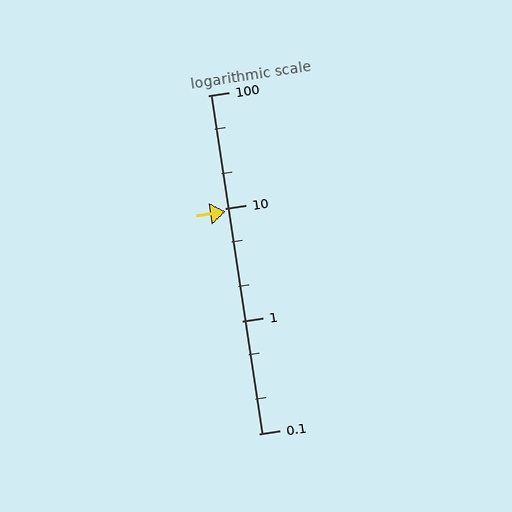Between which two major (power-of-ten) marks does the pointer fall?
The pointer is between 1 and 10.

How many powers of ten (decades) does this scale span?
The scale spans 3 decades, from 0.1 to 100.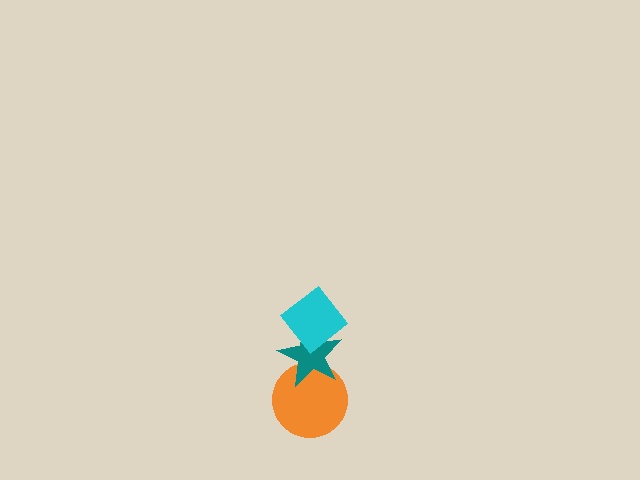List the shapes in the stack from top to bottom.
From top to bottom: the cyan diamond, the teal star, the orange circle.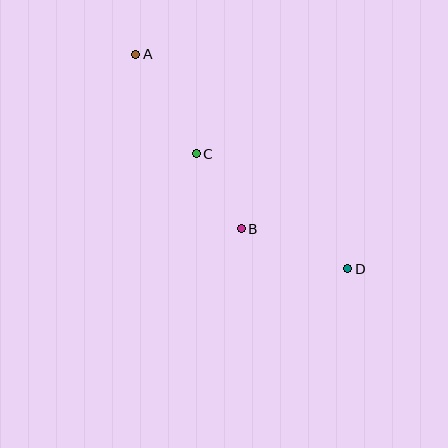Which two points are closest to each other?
Points B and C are closest to each other.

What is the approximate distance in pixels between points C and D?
The distance between C and D is approximately 190 pixels.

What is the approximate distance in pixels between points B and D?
The distance between B and D is approximately 114 pixels.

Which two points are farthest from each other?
Points A and D are farthest from each other.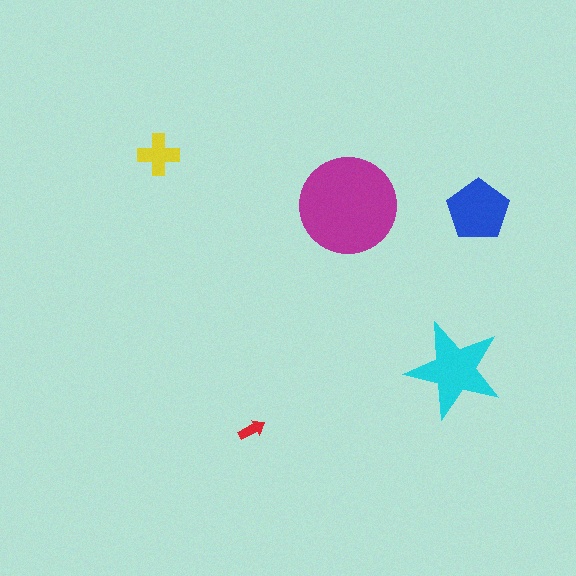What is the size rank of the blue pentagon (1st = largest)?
3rd.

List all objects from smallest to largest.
The red arrow, the yellow cross, the blue pentagon, the cyan star, the magenta circle.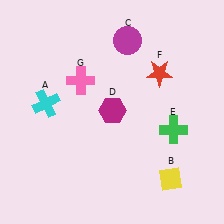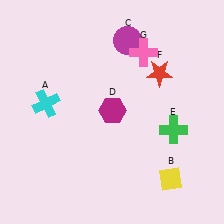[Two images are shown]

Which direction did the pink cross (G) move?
The pink cross (G) moved right.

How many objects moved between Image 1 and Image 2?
1 object moved between the two images.